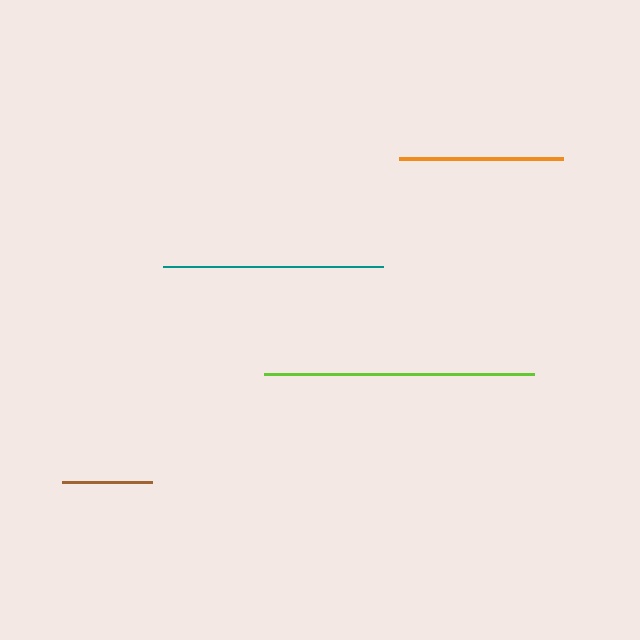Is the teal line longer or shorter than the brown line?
The teal line is longer than the brown line.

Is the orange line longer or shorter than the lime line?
The lime line is longer than the orange line.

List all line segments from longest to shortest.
From longest to shortest: lime, teal, orange, brown.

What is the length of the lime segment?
The lime segment is approximately 271 pixels long.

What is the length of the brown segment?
The brown segment is approximately 90 pixels long.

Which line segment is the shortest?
The brown line is the shortest at approximately 90 pixels.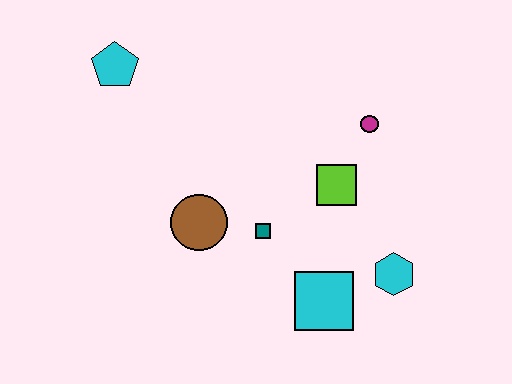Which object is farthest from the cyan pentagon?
The cyan hexagon is farthest from the cyan pentagon.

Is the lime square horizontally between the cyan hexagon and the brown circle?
Yes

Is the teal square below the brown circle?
Yes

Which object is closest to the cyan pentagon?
The brown circle is closest to the cyan pentagon.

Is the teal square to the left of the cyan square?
Yes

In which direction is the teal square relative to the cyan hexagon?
The teal square is to the left of the cyan hexagon.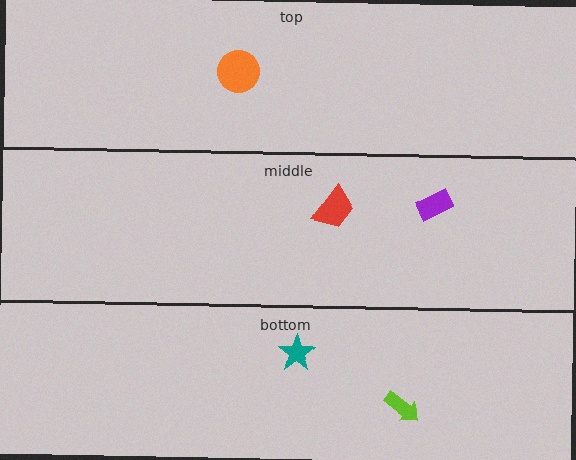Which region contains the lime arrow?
The bottom region.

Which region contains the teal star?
The bottom region.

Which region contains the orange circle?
The top region.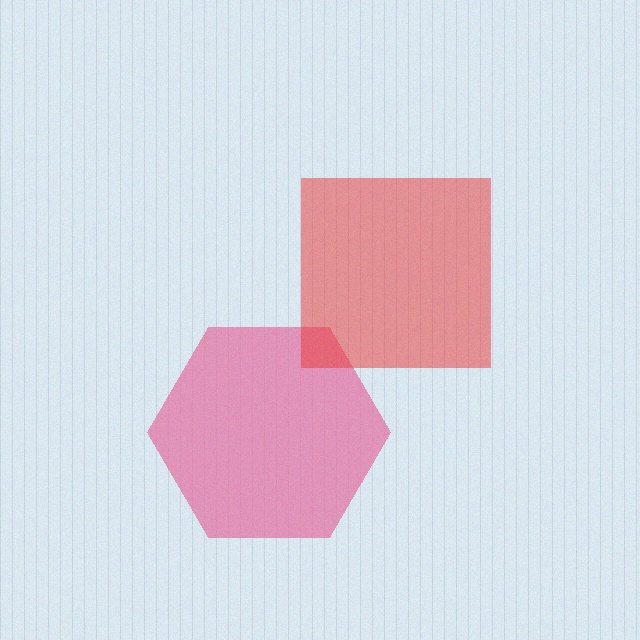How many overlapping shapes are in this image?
There are 2 overlapping shapes in the image.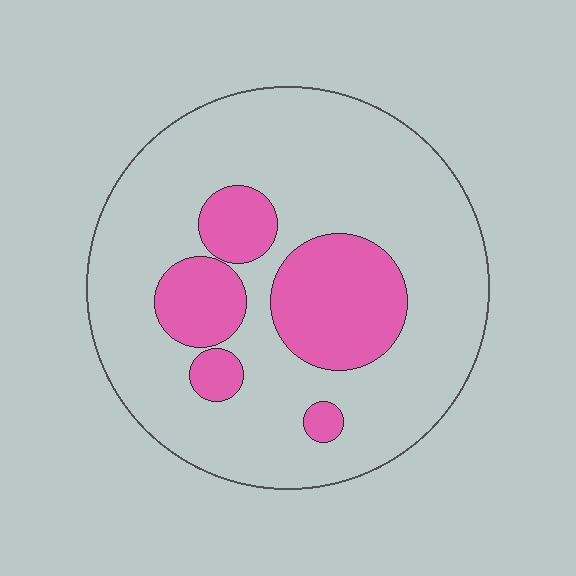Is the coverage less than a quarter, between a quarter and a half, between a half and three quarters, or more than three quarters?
Less than a quarter.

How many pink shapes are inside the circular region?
5.